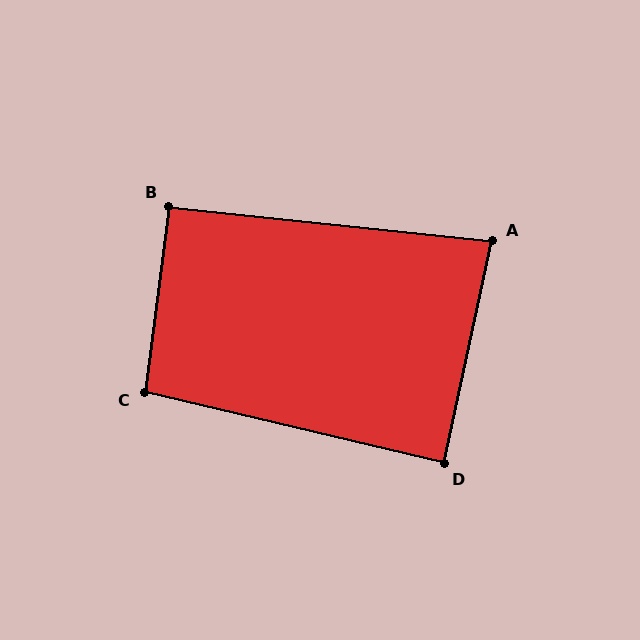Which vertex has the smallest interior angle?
A, at approximately 84 degrees.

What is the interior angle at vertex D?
Approximately 89 degrees (approximately right).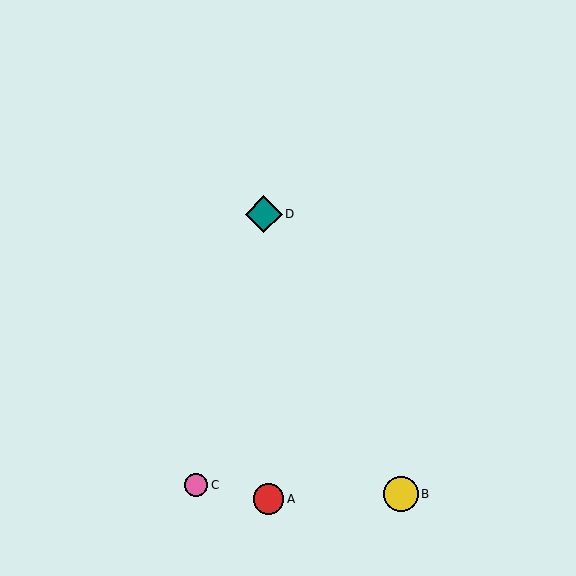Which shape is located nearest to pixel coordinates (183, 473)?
The pink circle (labeled C) at (196, 485) is nearest to that location.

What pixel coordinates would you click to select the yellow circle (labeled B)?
Click at (401, 494) to select the yellow circle B.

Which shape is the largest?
The teal diamond (labeled D) is the largest.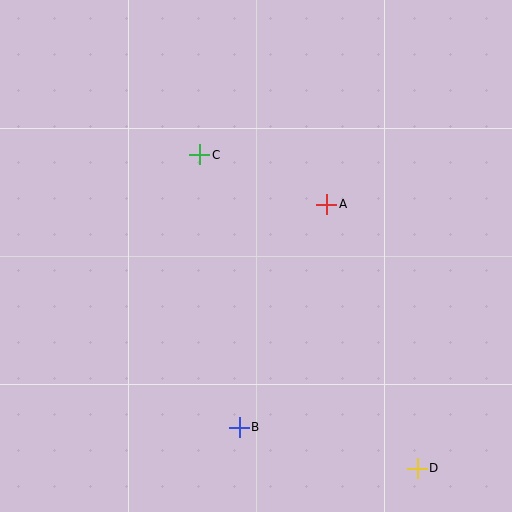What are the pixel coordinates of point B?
Point B is at (239, 427).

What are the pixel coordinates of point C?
Point C is at (200, 155).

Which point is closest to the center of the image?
Point A at (327, 204) is closest to the center.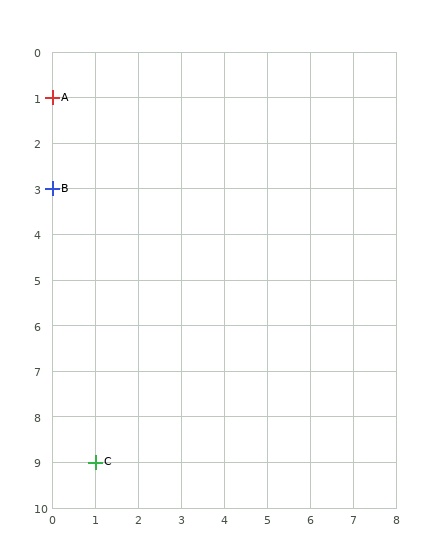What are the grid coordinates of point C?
Point C is at grid coordinates (1, 9).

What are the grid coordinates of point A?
Point A is at grid coordinates (0, 1).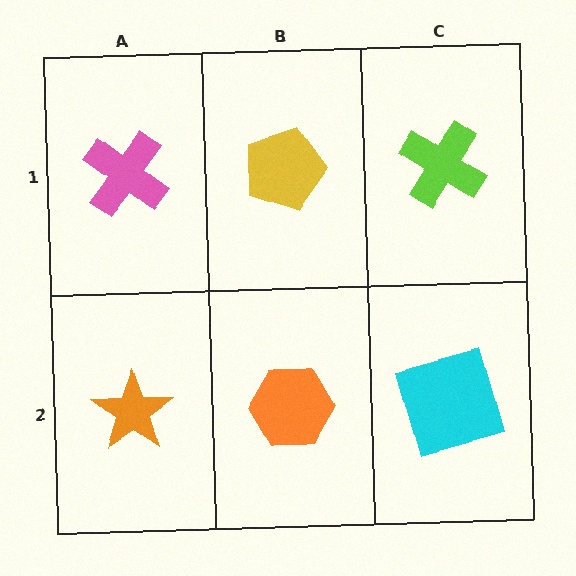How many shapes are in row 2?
3 shapes.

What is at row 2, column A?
An orange star.